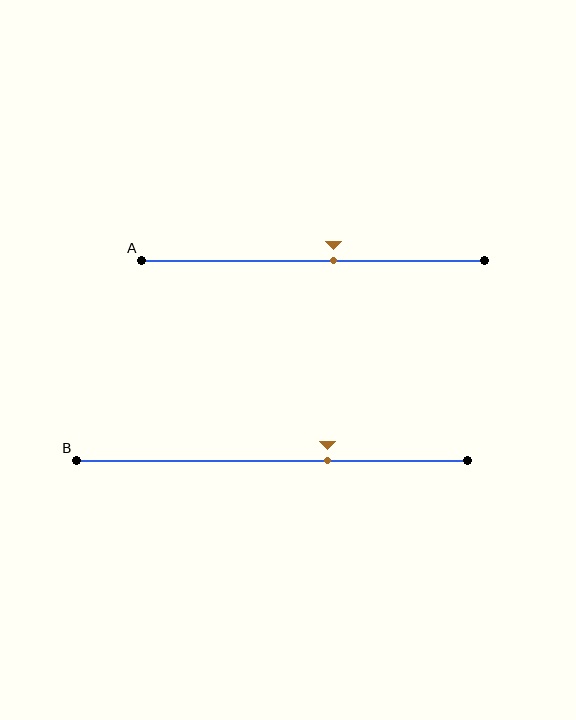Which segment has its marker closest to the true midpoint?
Segment A has its marker closest to the true midpoint.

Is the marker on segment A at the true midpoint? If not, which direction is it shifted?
No, the marker on segment A is shifted to the right by about 6% of the segment length.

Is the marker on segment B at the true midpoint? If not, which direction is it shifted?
No, the marker on segment B is shifted to the right by about 14% of the segment length.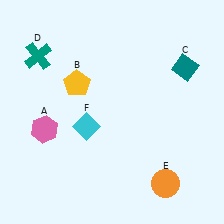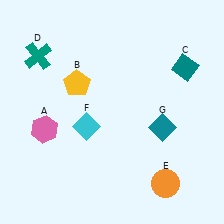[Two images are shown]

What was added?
A teal diamond (G) was added in Image 2.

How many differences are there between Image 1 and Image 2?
There is 1 difference between the two images.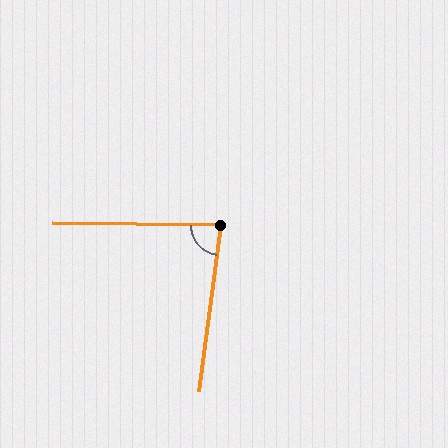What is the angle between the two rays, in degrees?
Approximately 83 degrees.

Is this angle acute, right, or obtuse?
It is acute.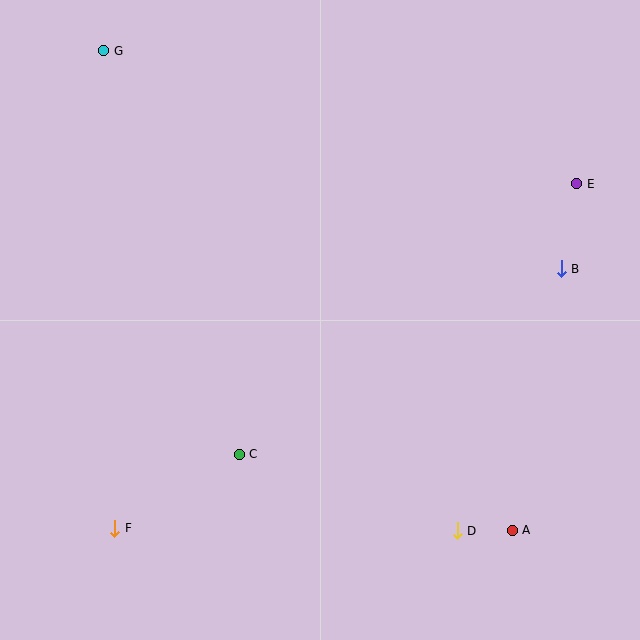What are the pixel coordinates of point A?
Point A is at (512, 530).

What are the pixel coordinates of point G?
Point G is at (104, 51).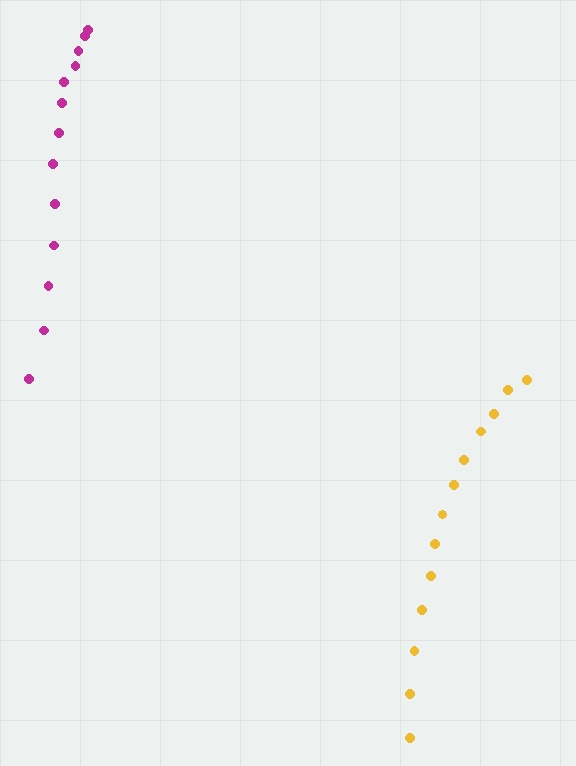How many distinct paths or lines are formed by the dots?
There are 2 distinct paths.